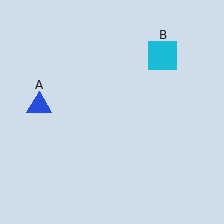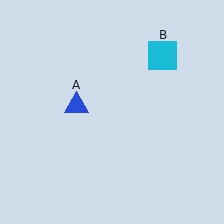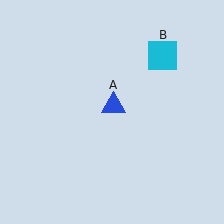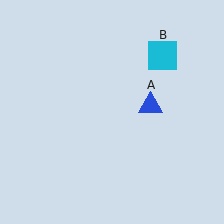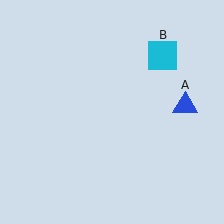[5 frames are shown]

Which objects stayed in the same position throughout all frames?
Cyan square (object B) remained stationary.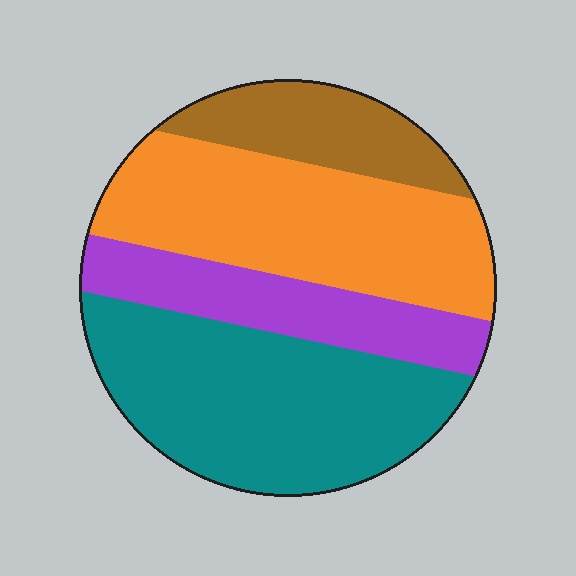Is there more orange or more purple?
Orange.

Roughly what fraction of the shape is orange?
Orange takes up between a sixth and a third of the shape.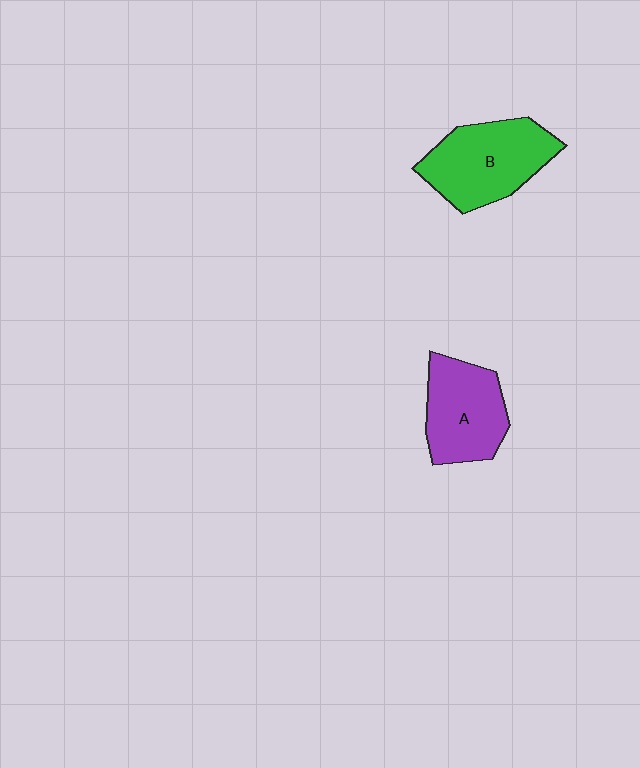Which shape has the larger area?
Shape B (green).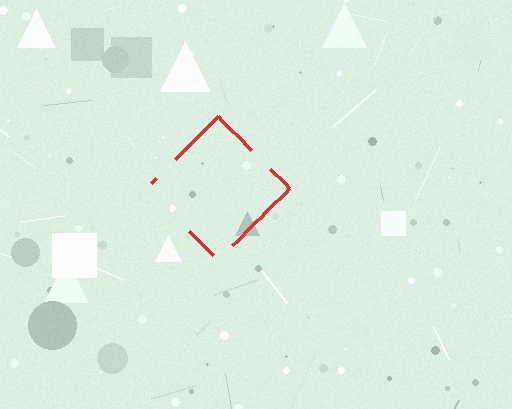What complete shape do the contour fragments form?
The contour fragments form a diamond.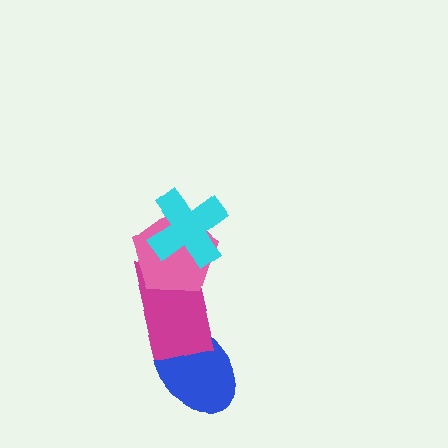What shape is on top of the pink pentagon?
The cyan cross is on top of the pink pentagon.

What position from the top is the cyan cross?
The cyan cross is 1st from the top.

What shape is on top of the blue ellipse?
The magenta rectangle is on top of the blue ellipse.